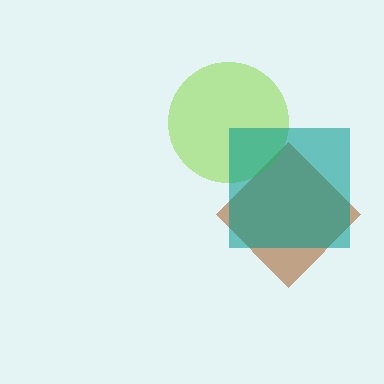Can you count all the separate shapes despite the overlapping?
Yes, there are 3 separate shapes.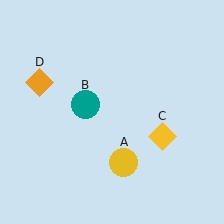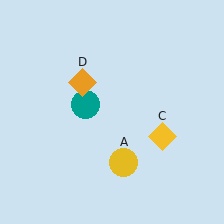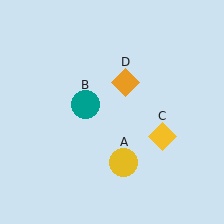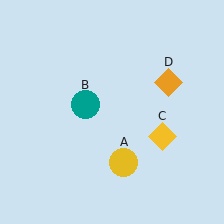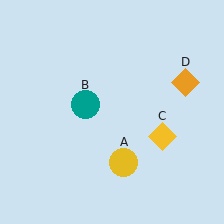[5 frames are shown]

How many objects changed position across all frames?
1 object changed position: orange diamond (object D).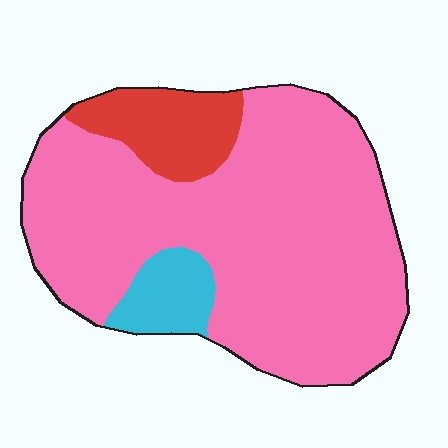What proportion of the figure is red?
Red takes up about one eighth (1/8) of the figure.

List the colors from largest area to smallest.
From largest to smallest: pink, red, cyan.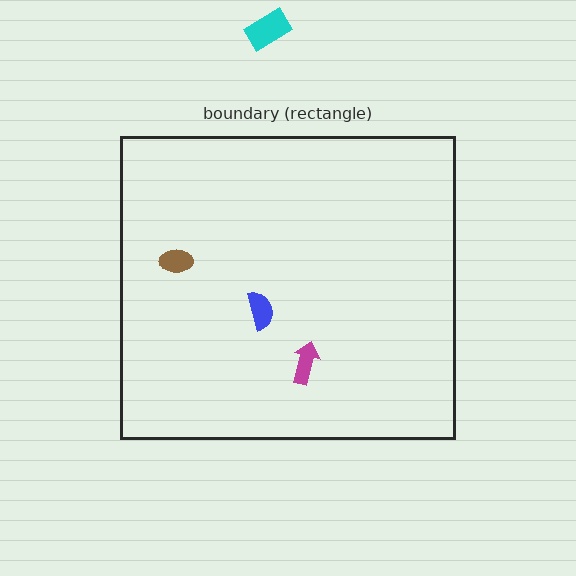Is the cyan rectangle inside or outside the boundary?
Outside.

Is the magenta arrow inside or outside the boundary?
Inside.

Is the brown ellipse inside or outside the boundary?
Inside.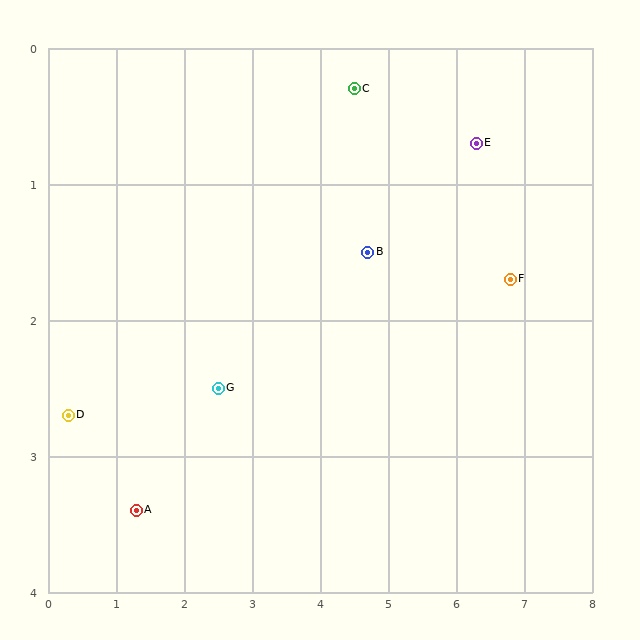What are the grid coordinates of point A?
Point A is at approximately (1.3, 3.4).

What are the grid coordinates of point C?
Point C is at approximately (4.5, 0.3).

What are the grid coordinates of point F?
Point F is at approximately (6.8, 1.7).